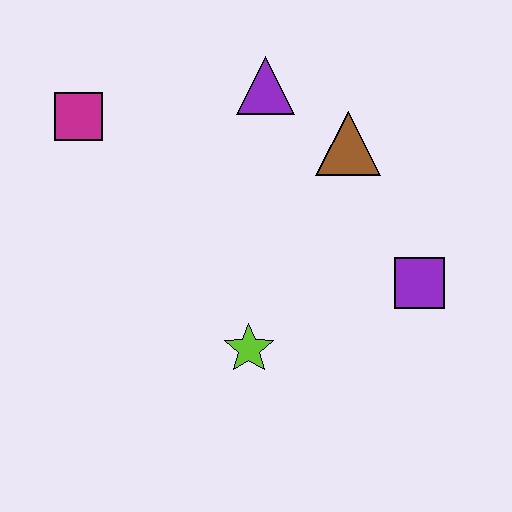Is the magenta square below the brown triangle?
No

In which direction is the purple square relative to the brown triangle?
The purple square is below the brown triangle.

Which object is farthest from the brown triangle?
The magenta square is farthest from the brown triangle.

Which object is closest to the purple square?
The brown triangle is closest to the purple square.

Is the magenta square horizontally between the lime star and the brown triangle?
No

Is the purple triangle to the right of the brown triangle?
No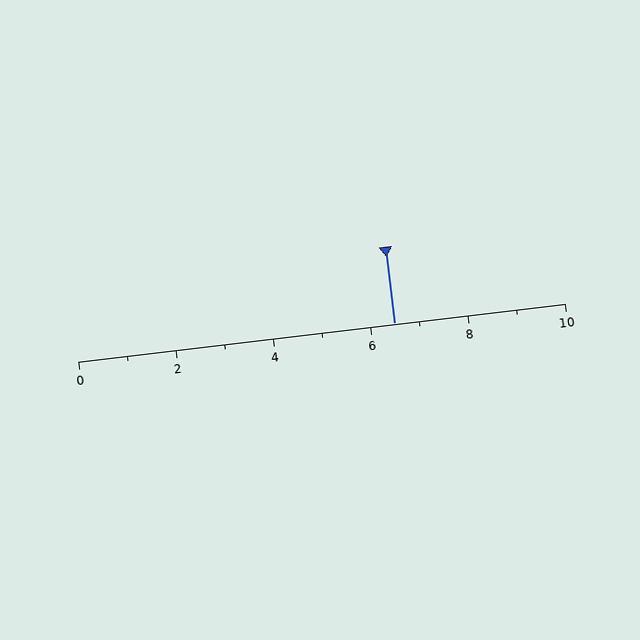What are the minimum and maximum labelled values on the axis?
The axis runs from 0 to 10.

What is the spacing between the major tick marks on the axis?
The major ticks are spaced 2 apart.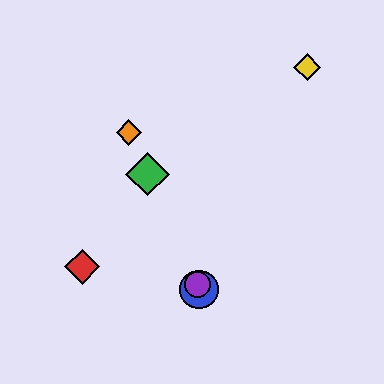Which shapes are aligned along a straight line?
The blue circle, the green diamond, the purple circle, the orange diamond are aligned along a straight line.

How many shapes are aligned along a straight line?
4 shapes (the blue circle, the green diamond, the purple circle, the orange diamond) are aligned along a straight line.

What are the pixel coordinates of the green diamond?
The green diamond is at (147, 174).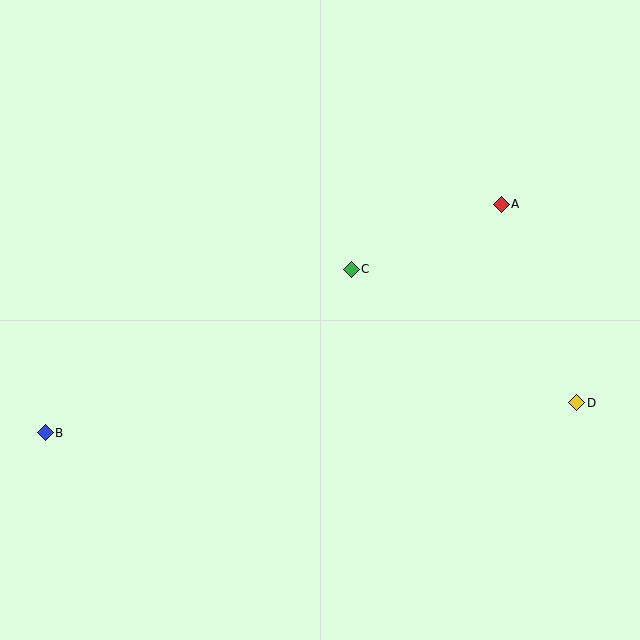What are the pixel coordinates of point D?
Point D is at (577, 403).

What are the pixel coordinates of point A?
Point A is at (501, 204).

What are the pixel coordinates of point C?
Point C is at (351, 269).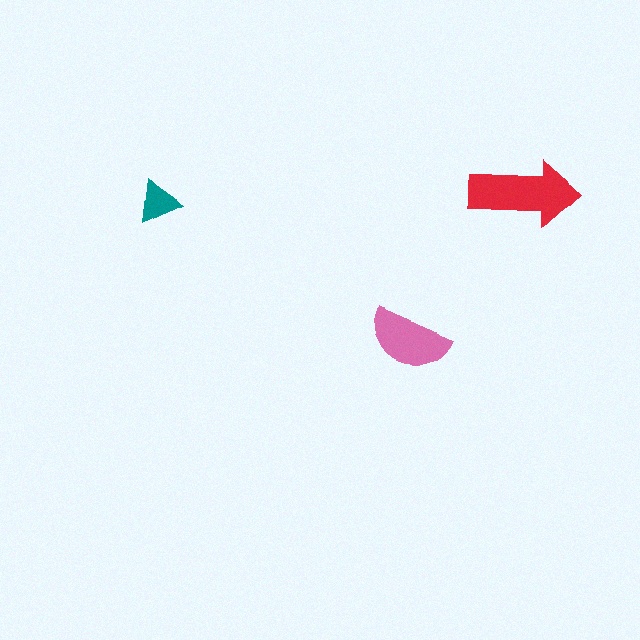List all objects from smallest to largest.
The teal triangle, the pink semicircle, the red arrow.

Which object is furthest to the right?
The red arrow is rightmost.